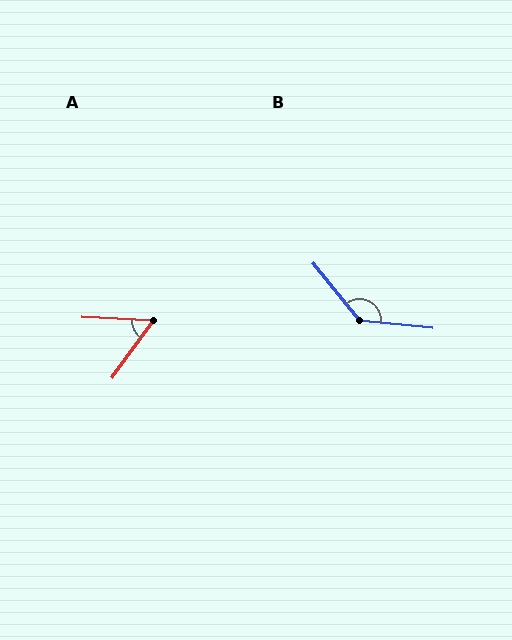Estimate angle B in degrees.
Approximately 134 degrees.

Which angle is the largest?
B, at approximately 134 degrees.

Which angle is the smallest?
A, at approximately 57 degrees.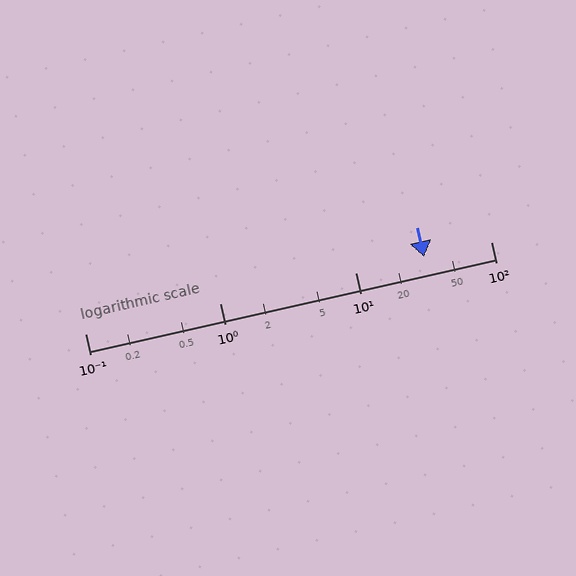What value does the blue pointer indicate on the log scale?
The pointer indicates approximately 32.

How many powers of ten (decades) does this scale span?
The scale spans 3 decades, from 0.1 to 100.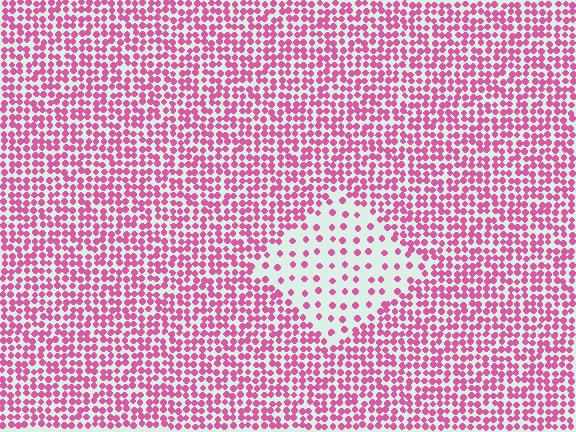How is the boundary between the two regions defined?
The boundary is defined by a change in element density (approximately 2.9x ratio). All elements are the same color, size, and shape.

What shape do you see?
I see a diamond.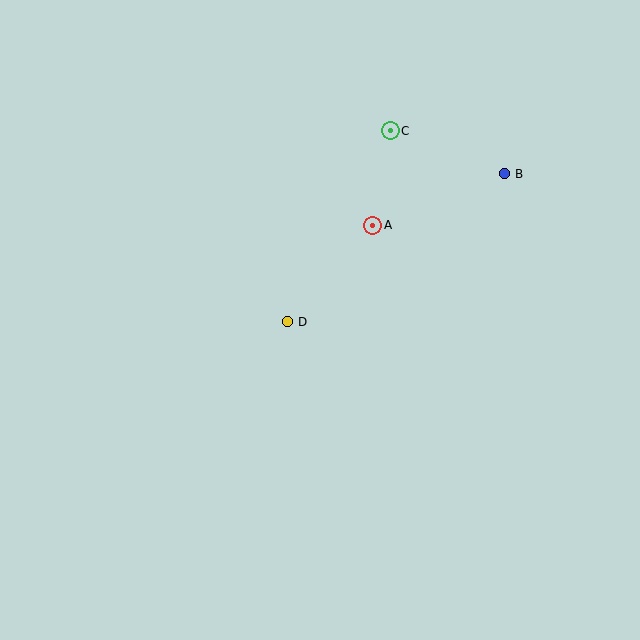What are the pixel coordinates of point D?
Point D is at (287, 322).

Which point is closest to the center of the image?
Point D at (287, 322) is closest to the center.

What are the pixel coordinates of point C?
Point C is at (390, 131).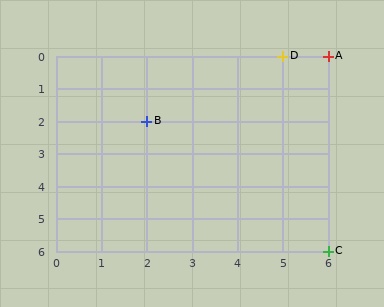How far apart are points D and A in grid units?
Points D and A are 1 column apart.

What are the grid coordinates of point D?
Point D is at grid coordinates (5, 0).